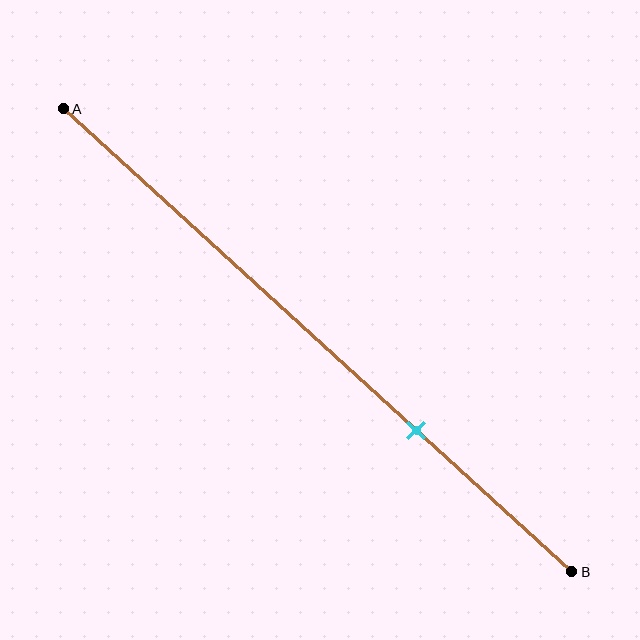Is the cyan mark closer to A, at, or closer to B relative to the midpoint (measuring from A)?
The cyan mark is closer to point B than the midpoint of segment AB.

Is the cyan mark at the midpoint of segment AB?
No, the mark is at about 70% from A, not at the 50% midpoint.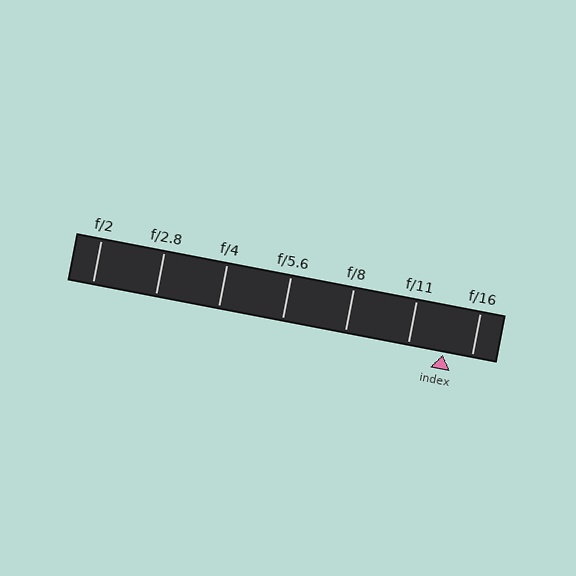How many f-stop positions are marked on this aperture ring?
There are 7 f-stop positions marked.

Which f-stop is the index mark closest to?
The index mark is closest to f/16.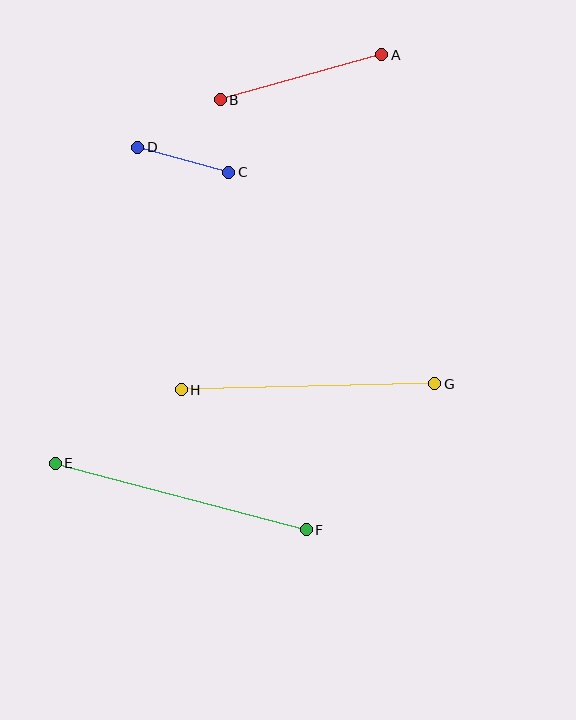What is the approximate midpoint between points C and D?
The midpoint is at approximately (183, 160) pixels.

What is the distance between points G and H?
The distance is approximately 254 pixels.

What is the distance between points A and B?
The distance is approximately 167 pixels.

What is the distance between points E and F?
The distance is approximately 260 pixels.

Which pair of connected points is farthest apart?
Points E and F are farthest apart.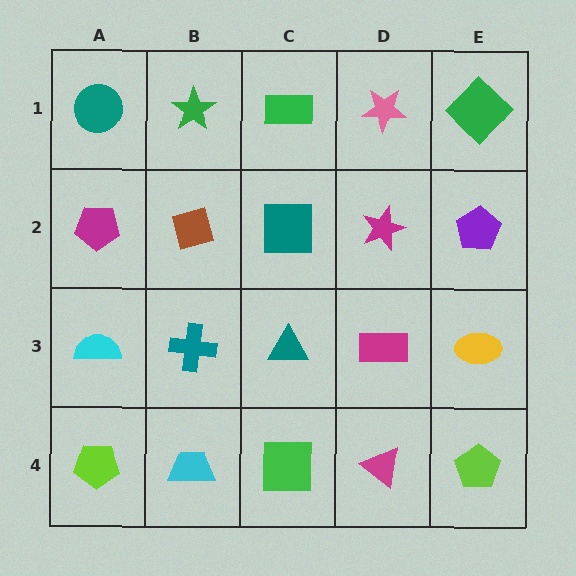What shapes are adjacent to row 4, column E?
A yellow ellipse (row 3, column E), a magenta triangle (row 4, column D).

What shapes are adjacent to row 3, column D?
A magenta star (row 2, column D), a magenta triangle (row 4, column D), a teal triangle (row 3, column C), a yellow ellipse (row 3, column E).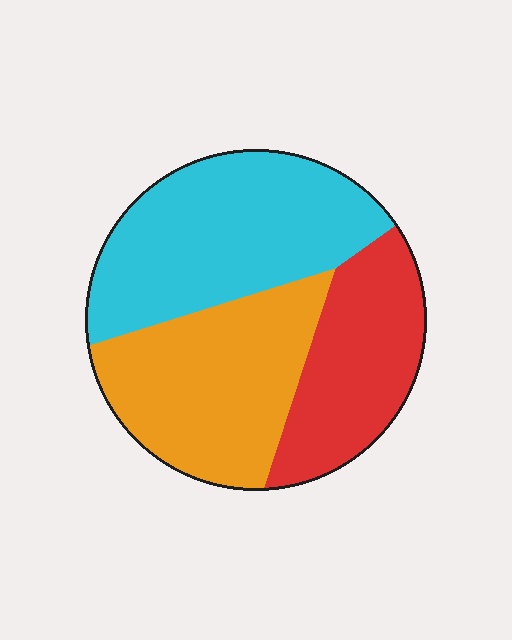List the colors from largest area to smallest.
From largest to smallest: cyan, orange, red.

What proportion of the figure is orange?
Orange takes up about one third (1/3) of the figure.